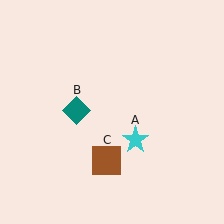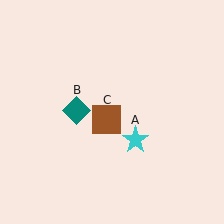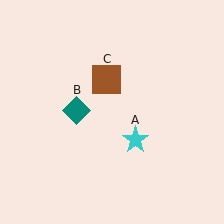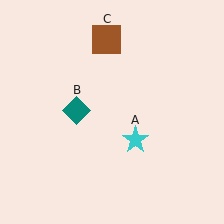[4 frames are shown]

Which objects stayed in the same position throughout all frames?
Cyan star (object A) and teal diamond (object B) remained stationary.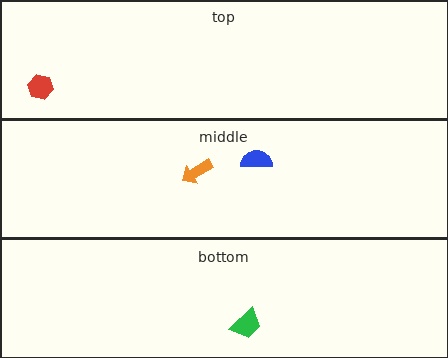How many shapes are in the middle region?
2.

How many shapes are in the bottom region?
1.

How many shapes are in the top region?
1.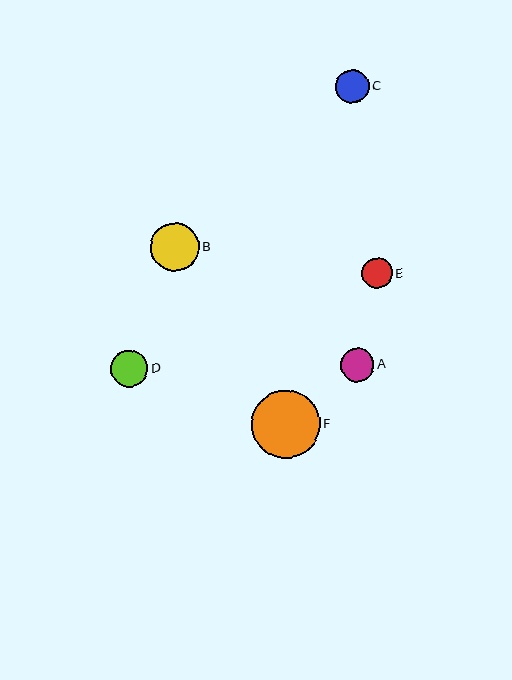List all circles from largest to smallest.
From largest to smallest: F, B, D, A, C, E.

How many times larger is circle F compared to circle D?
Circle F is approximately 1.8 times the size of circle D.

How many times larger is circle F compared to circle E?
Circle F is approximately 2.3 times the size of circle E.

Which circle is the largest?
Circle F is the largest with a size of approximately 68 pixels.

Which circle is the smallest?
Circle E is the smallest with a size of approximately 30 pixels.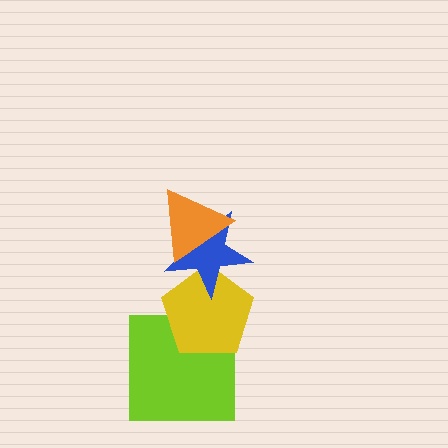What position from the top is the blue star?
The blue star is 2nd from the top.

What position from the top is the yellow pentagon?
The yellow pentagon is 3rd from the top.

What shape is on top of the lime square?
The yellow pentagon is on top of the lime square.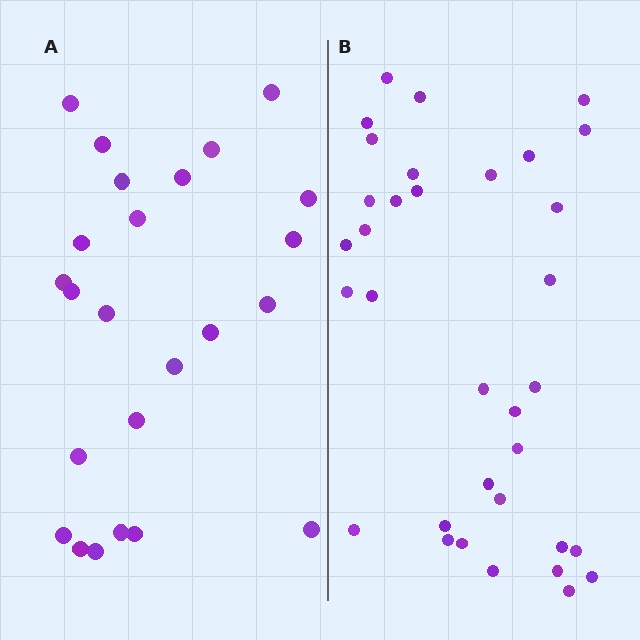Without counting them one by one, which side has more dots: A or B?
Region B (the right region) has more dots.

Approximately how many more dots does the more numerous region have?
Region B has roughly 10 or so more dots than region A.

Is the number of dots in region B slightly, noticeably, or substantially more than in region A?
Region B has noticeably more, but not dramatically so. The ratio is roughly 1.4 to 1.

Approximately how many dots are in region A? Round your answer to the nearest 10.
About 20 dots. (The exact count is 24, which rounds to 20.)